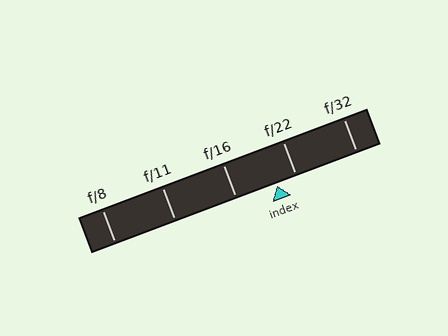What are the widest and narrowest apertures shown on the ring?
The widest aperture shown is f/8 and the narrowest is f/32.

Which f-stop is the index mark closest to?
The index mark is closest to f/22.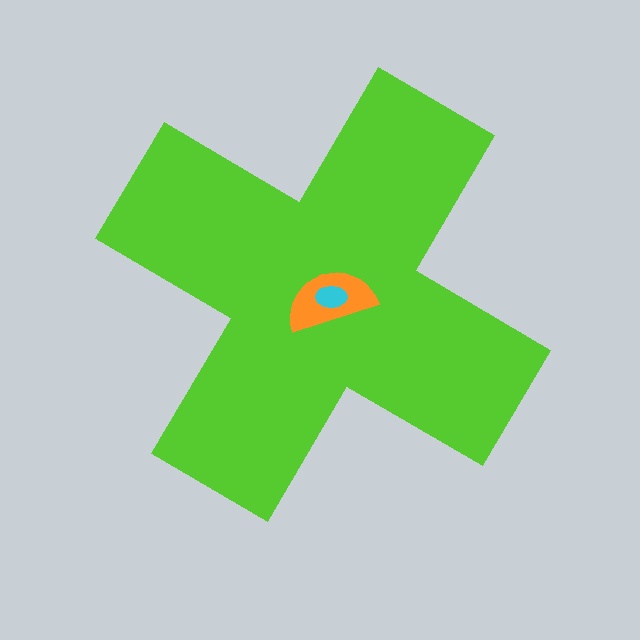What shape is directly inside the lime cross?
The orange semicircle.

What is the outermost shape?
The lime cross.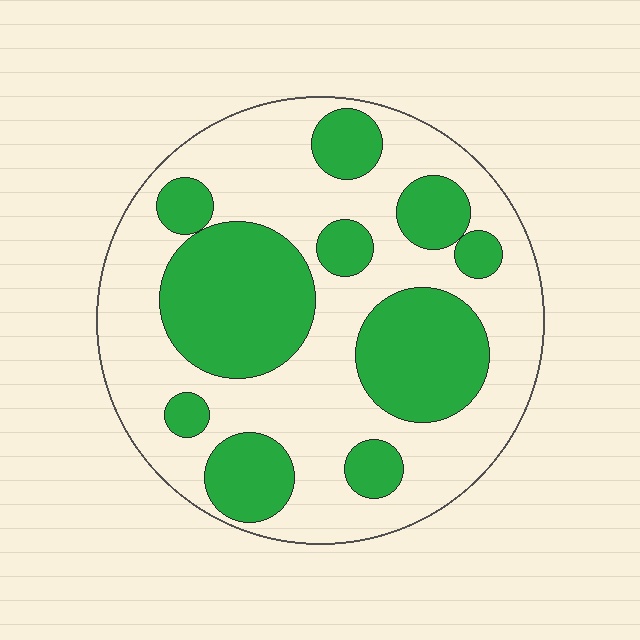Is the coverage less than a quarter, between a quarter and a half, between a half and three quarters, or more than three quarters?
Between a quarter and a half.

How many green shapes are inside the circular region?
10.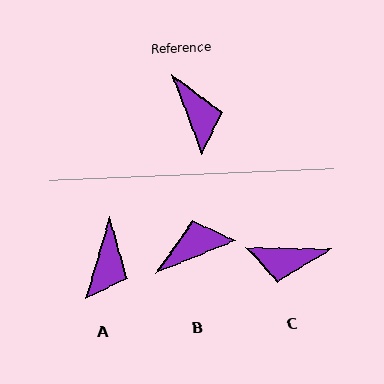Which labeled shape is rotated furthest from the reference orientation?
C, about 111 degrees away.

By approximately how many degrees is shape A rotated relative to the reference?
Approximately 37 degrees clockwise.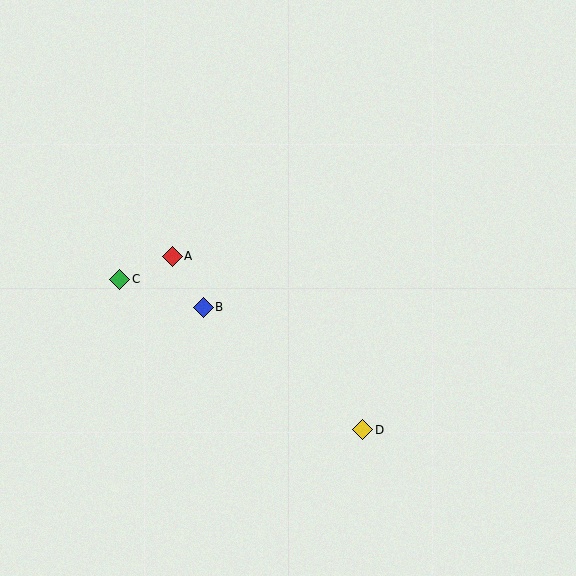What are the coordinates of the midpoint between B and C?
The midpoint between B and C is at (162, 293).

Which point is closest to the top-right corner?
Point A is closest to the top-right corner.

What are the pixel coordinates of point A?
Point A is at (172, 256).